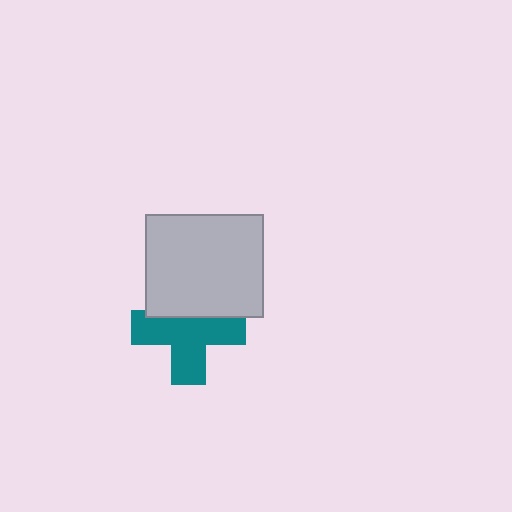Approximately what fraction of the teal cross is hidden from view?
Roughly 32% of the teal cross is hidden behind the light gray rectangle.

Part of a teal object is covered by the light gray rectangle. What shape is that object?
It is a cross.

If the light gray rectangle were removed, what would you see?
You would see the complete teal cross.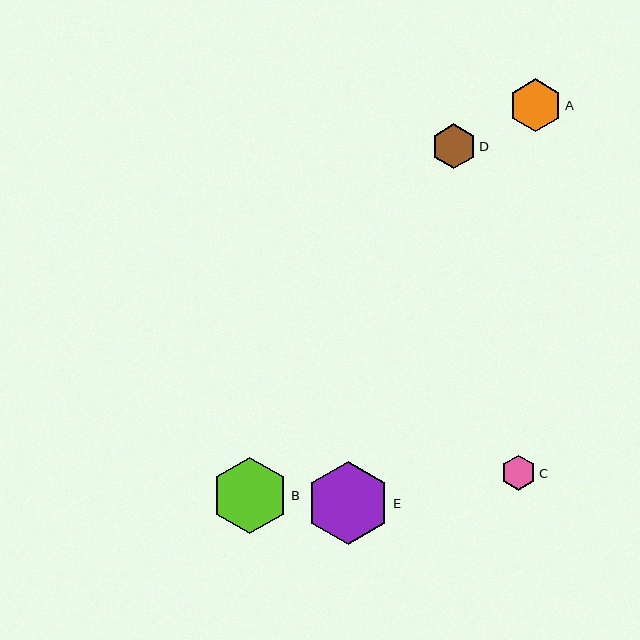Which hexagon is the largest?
Hexagon E is the largest with a size of approximately 83 pixels.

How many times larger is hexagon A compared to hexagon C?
Hexagon A is approximately 1.5 times the size of hexagon C.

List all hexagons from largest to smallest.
From largest to smallest: E, B, A, D, C.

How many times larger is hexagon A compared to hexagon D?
Hexagon A is approximately 1.2 times the size of hexagon D.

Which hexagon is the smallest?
Hexagon C is the smallest with a size of approximately 35 pixels.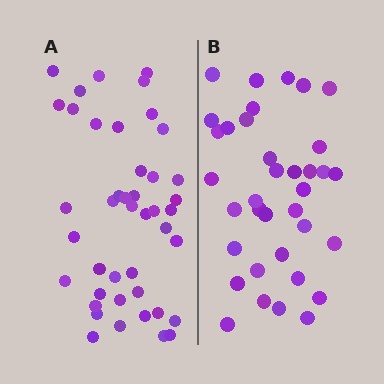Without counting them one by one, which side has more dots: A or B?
Region A (the left region) has more dots.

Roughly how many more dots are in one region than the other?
Region A has roughly 8 or so more dots than region B.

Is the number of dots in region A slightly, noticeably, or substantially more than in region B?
Region A has only slightly more — the two regions are fairly close. The ratio is roughly 1.2 to 1.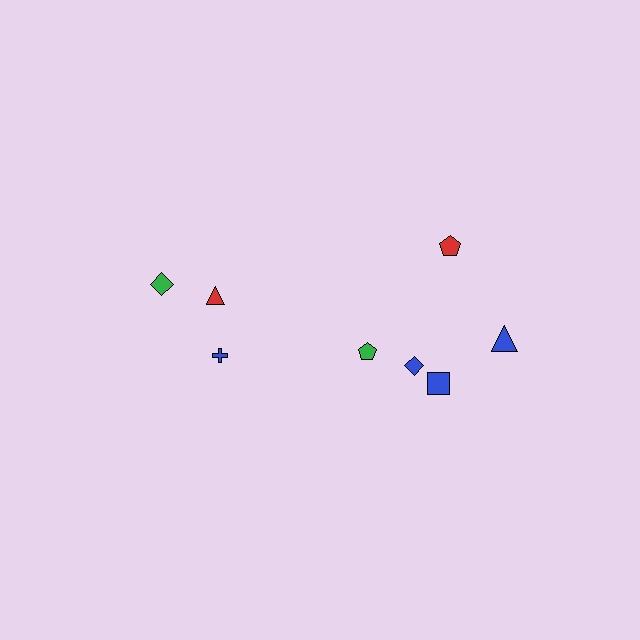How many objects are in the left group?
There are 3 objects.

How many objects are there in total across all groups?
There are 8 objects.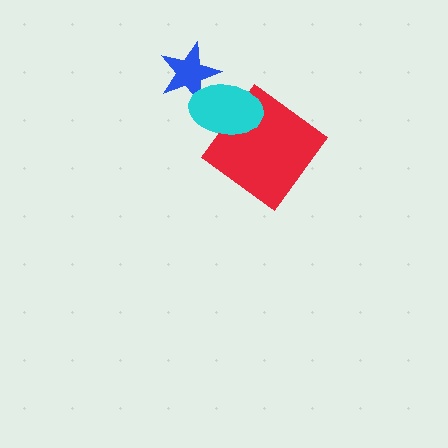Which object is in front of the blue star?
The cyan ellipse is in front of the blue star.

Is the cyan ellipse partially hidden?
No, no other shape covers it.